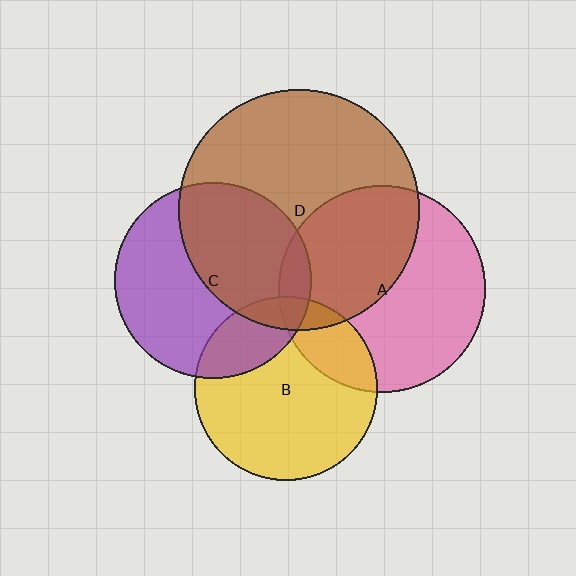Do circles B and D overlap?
Yes.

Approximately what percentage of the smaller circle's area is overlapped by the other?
Approximately 10%.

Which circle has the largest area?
Circle D (brown).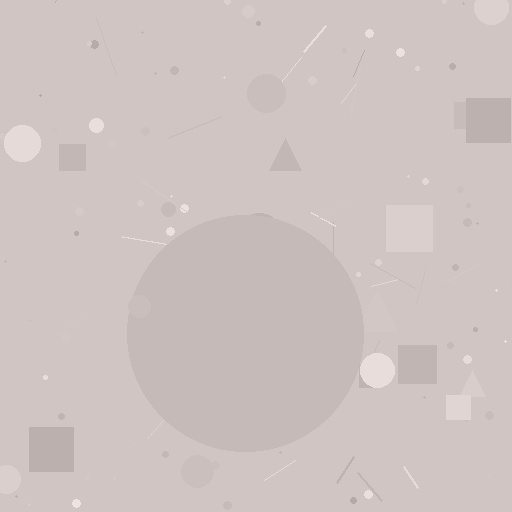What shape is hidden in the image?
A circle is hidden in the image.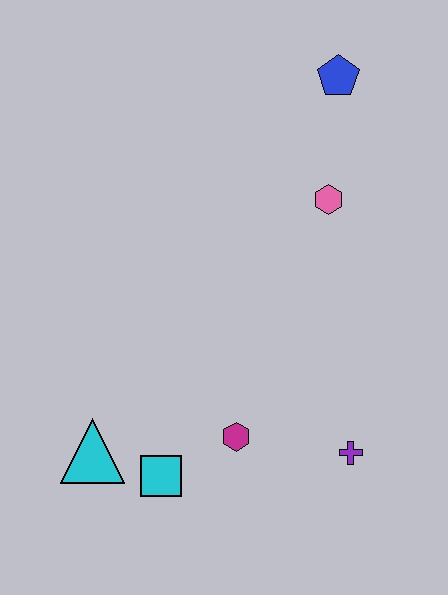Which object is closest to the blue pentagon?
The pink hexagon is closest to the blue pentagon.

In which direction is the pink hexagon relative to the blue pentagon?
The pink hexagon is below the blue pentagon.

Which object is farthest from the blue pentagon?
The cyan triangle is farthest from the blue pentagon.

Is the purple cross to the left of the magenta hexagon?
No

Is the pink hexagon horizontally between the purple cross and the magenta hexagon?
Yes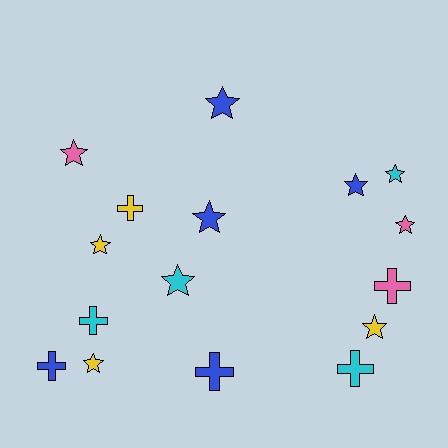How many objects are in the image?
There are 16 objects.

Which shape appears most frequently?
Star, with 10 objects.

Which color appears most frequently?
Blue, with 5 objects.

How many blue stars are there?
There are 3 blue stars.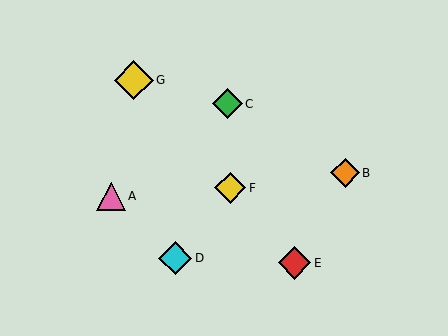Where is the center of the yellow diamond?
The center of the yellow diamond is at (134, 80).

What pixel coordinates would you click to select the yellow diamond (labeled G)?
Click at (134, 80) to select the yellow diamond G.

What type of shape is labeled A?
Shape A is a pink triangle.